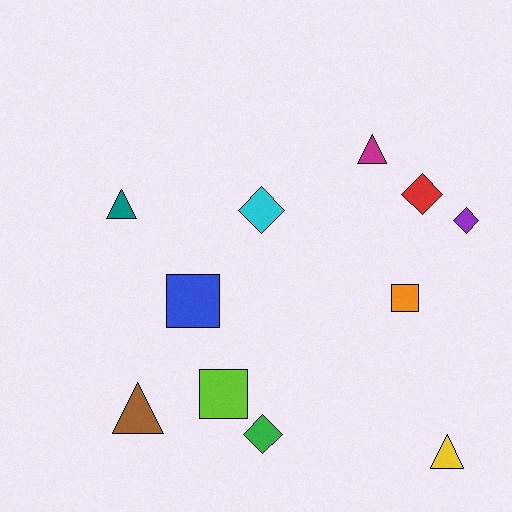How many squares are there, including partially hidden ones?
There are 3 squares.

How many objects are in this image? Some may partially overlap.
There are 11 objects.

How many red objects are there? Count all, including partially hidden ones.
There is 1 red object.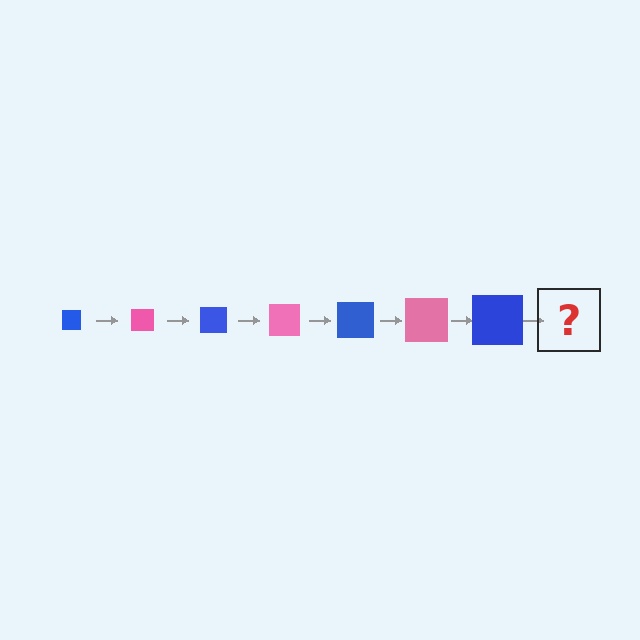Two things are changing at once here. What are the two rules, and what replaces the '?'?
The two rules are that the square grows larger each step and the color cycles through blue and pink. The '?' should be a pink square, larger than the previous one.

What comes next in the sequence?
The next element should be a pink square, larger than the previous one.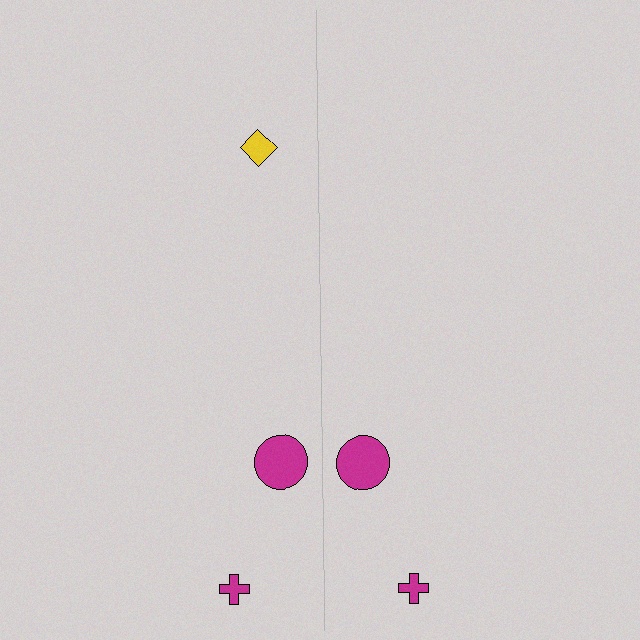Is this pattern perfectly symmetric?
No, the pattern is not perfectly symmetric. A yellow diamond is missing from the right side.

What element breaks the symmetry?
A yellow diamond is missing from the right side.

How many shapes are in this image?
There are 5 shapes in this image.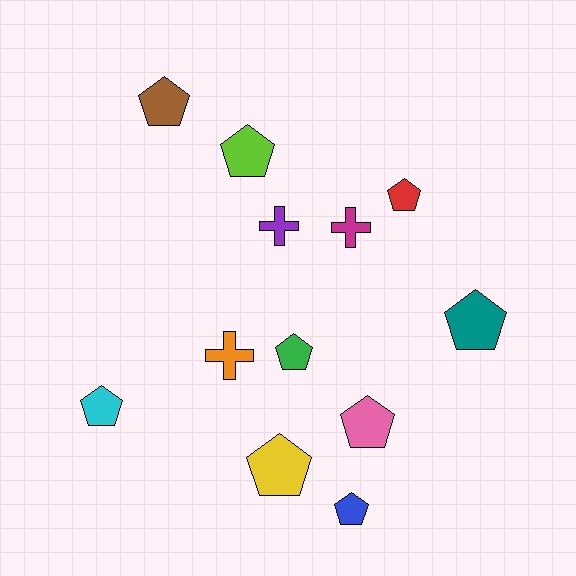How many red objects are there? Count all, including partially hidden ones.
There is 1 red object.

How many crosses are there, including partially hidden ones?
There are 3 crosses.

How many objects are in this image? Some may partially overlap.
There are 12 objects.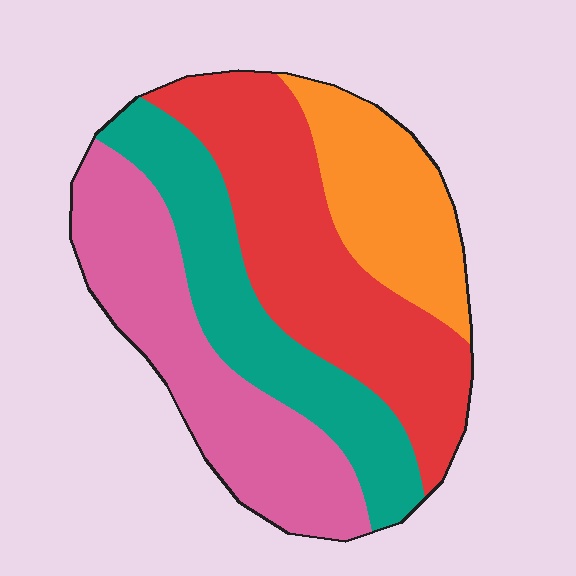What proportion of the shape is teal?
Teal takes up about one quarter (1/4) of the shape.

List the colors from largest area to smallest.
From largest to smallest: red, pink, teal, orange.